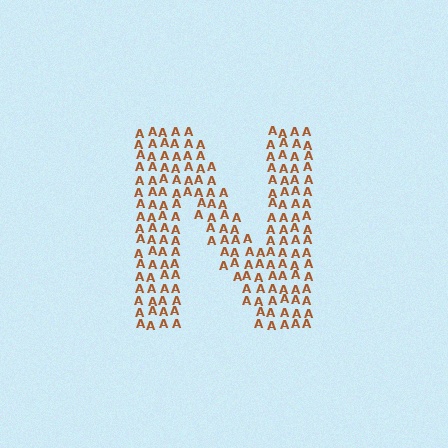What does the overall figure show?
The overall figure shows the letter N.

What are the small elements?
The small elements are letter A's.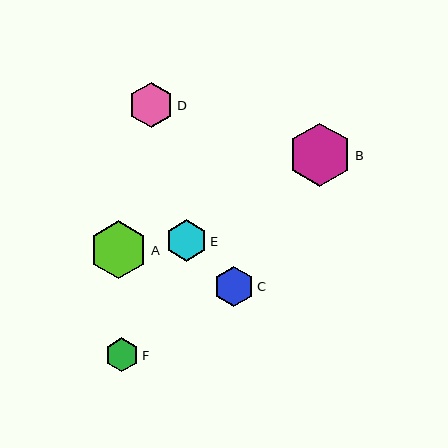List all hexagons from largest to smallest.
From largest to smallest: B, A, D, E, C, F.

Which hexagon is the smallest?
Hexagon F is the smallest with a size of approximately 34 pixels.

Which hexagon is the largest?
Hexagon B is the largest with a size of approximately 63 pixels.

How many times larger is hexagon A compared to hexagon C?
Hexagon A is approximately 1.5 times the size of hexagon C.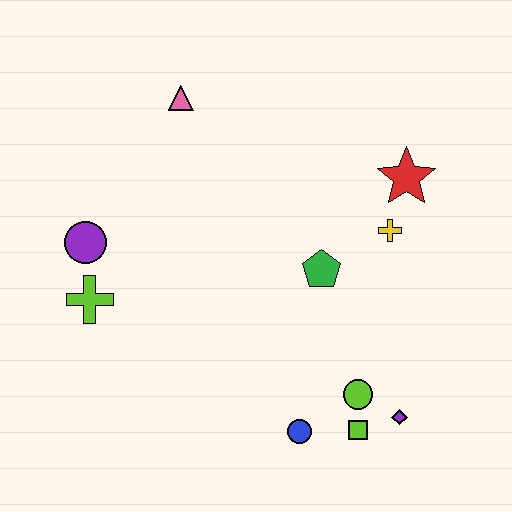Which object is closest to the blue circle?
The lime square is closest to the blue circle.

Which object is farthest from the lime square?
The pink triangle is farthest from the lime square.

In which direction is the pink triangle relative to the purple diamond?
The pink triangle is above the purple diamond.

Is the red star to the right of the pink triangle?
Yes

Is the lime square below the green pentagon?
Yes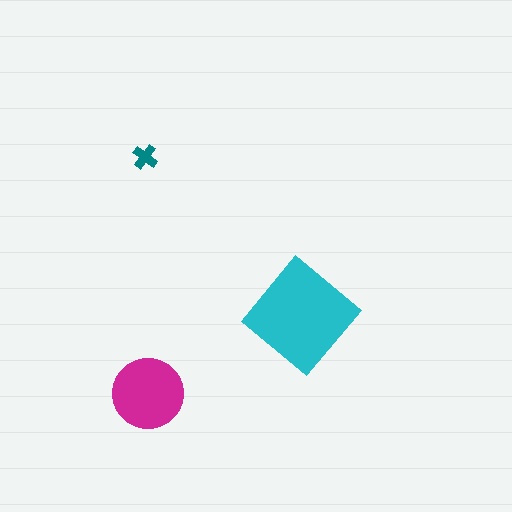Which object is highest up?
The teal cross is topmost.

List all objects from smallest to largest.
The teal cross, the magenta circle, the cyan diamond.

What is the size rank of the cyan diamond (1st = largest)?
1st.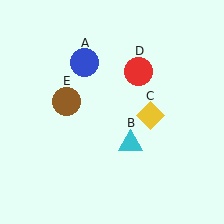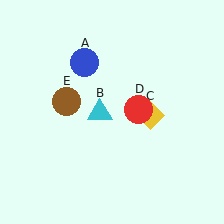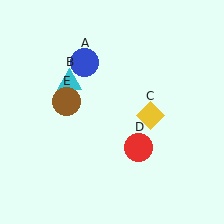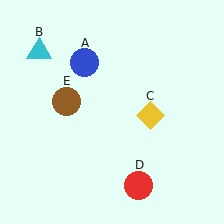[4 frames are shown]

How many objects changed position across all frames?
2 objects changed position: cyan triangle (object B), red circle (object D).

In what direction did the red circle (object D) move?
The red circle (object D) moved down.